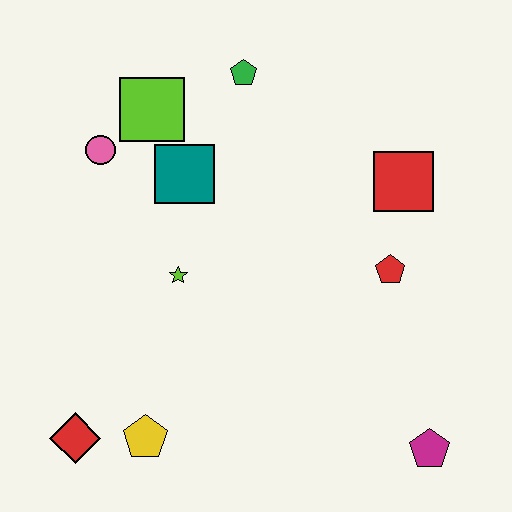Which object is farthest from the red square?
The red diamond is farthest from the red square.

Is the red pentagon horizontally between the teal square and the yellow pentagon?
No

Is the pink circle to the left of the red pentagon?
Yes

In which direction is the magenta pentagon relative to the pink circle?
The magenta pentagon is to the right of the pink circle.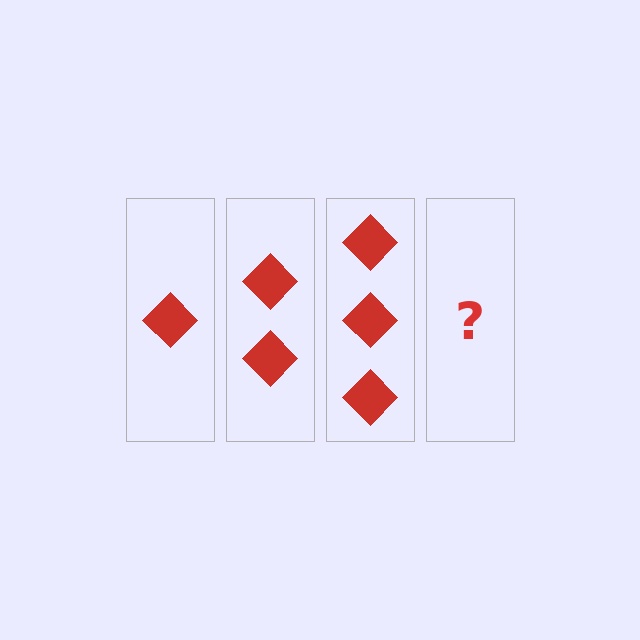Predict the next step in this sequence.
The next step is 4 diamonds.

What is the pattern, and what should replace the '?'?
The pattern is that each step adds one more diamond. The '?' should be 4 diamonds.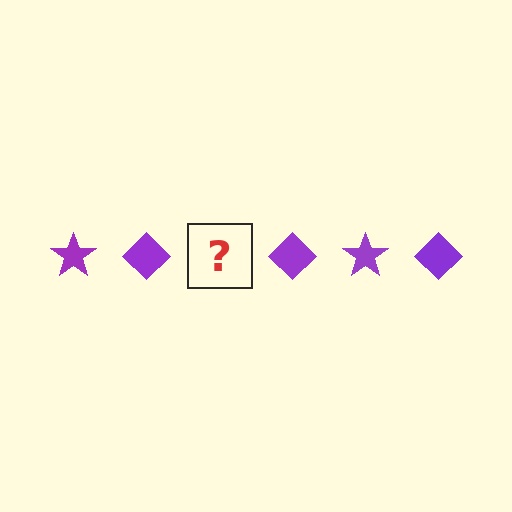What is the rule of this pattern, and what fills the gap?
The rule is that the pattern cycles through star, diamond shapes in purple. The gap should be filled with a purple star.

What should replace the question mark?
The question mark should be replaced with a purple star.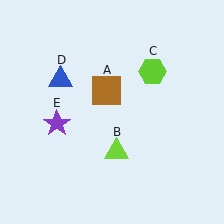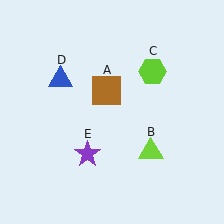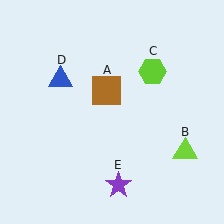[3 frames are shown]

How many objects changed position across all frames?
2 objects changed position: lime triangle (object B), purple star (object E).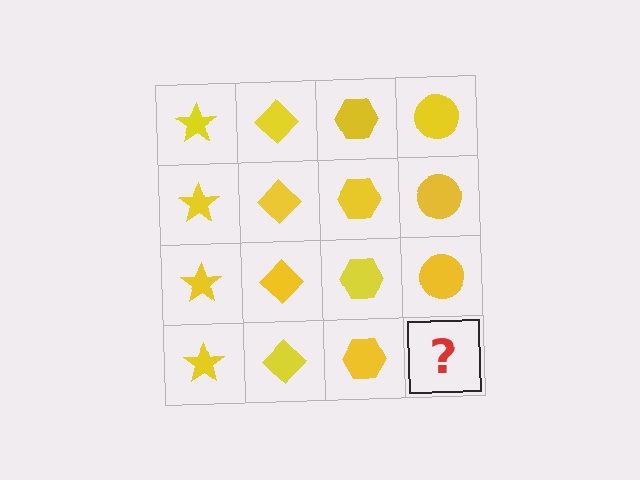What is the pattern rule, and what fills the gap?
The rule is that each column has a consistent shape. The gap should be filled with a yellow circle.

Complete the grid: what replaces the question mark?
The question mark should be replaced with a yellow circle.